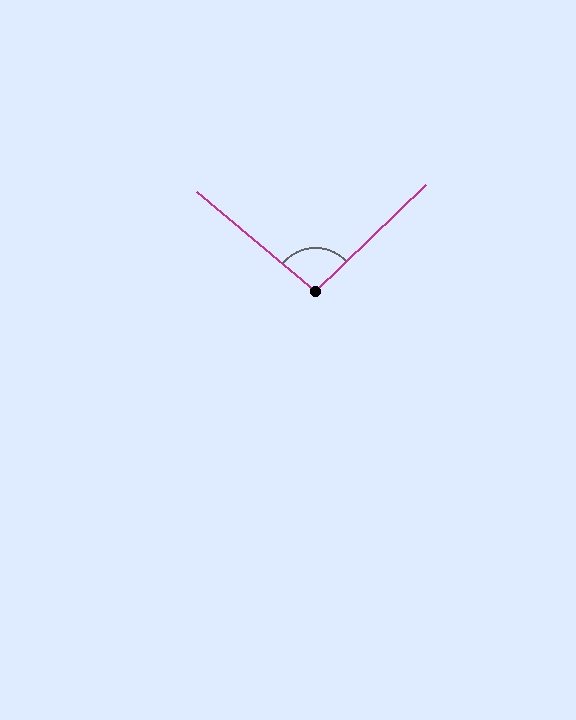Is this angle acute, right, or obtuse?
It is obtuse.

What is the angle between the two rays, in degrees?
Approximately 96 degrees.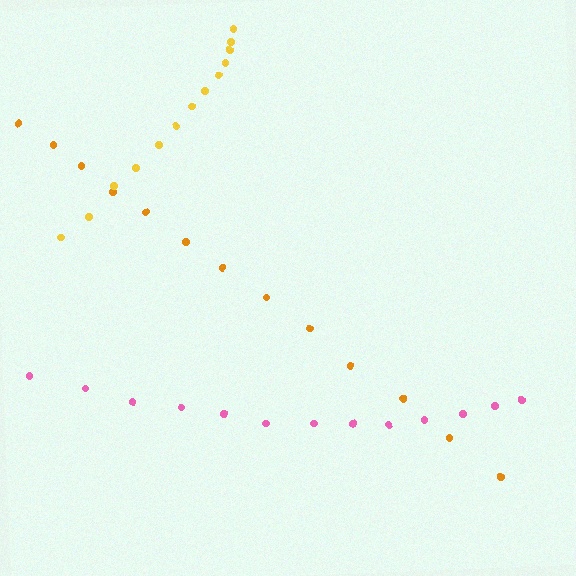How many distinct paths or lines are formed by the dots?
There are 3 distinct paths.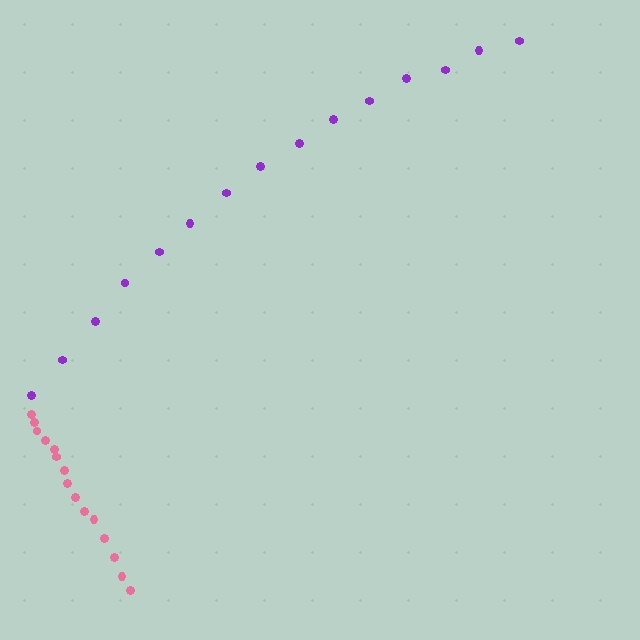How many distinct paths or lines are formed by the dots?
There are 2 distinct paths.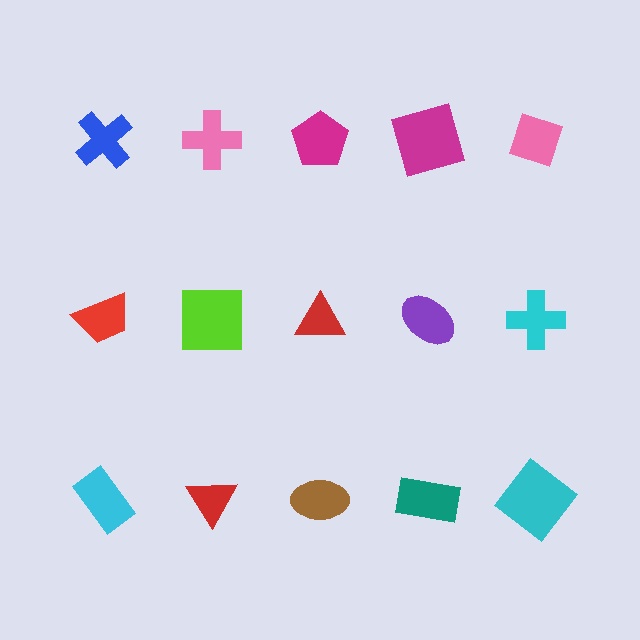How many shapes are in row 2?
5 shapes.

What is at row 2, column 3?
A red triangle.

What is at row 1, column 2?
A pink cross.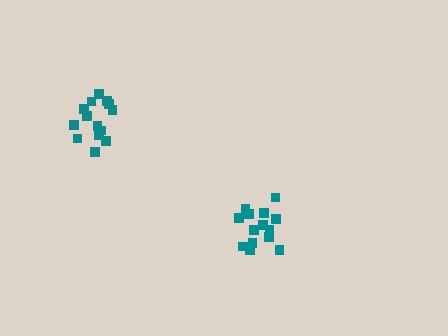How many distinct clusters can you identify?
There are 2 distinct clusters.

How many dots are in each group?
Group 1: 14 dots, Group 2: 14 dots (28 total).